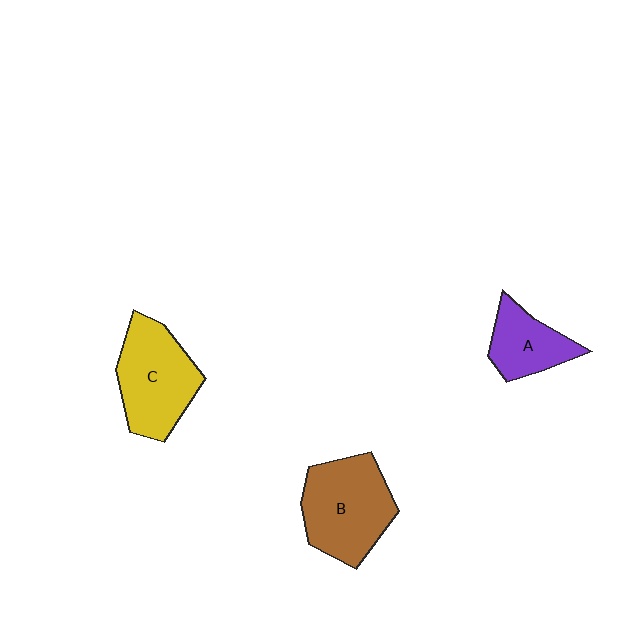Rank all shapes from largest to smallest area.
From largest to smallest: B (brown), C (yellow), A (purple).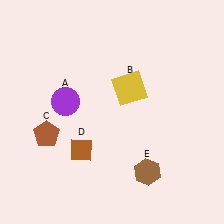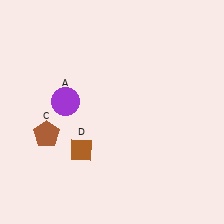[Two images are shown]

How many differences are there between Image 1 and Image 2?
There are 2 differences between the two images.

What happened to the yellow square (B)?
The yellow square (B) was removed in Image 2. It was in the top-right area of Image 1.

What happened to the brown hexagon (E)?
The brown hexagon (E) was removed in Image 2. It was in the bottom-right area of Image 1.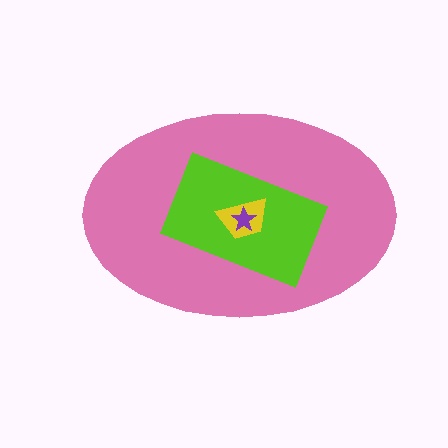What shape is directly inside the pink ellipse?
The lime rectangle.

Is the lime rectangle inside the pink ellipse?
Yes.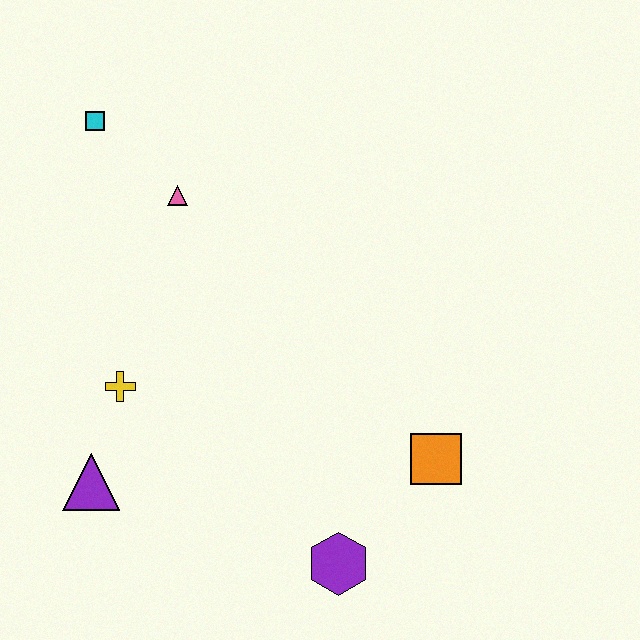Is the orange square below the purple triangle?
No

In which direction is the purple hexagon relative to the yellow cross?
The purple hexagon is to the right of the yellow cross.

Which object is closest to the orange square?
The purple hexagon is closest to the orange square.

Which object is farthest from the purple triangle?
The cyan square is farthest from the purple triangle.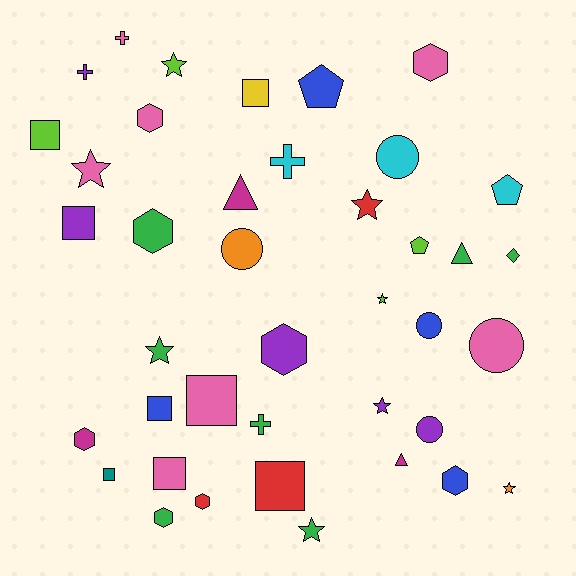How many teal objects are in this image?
There is 1 teal object.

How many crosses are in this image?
There are 4 crosses.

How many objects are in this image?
There are 40 objects.